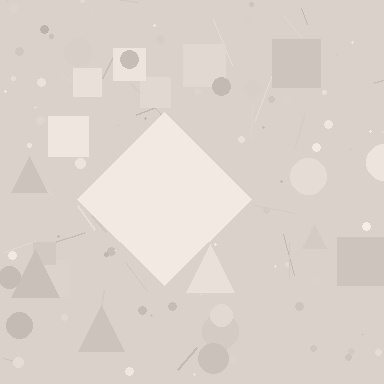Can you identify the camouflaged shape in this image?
The camouflaged shape is a diamond.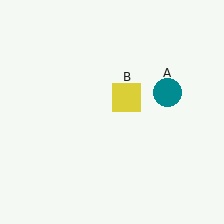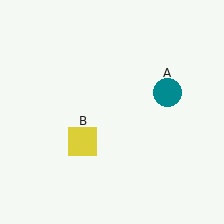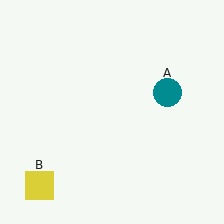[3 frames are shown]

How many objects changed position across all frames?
1 object changed position: yellow square (object B).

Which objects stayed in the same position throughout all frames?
Teal circle (object A) remained stationary.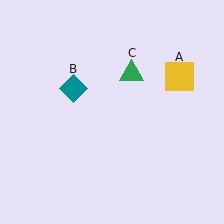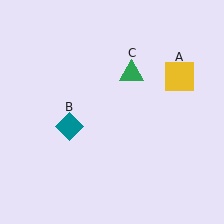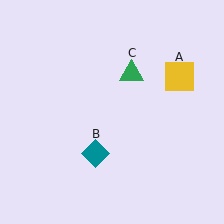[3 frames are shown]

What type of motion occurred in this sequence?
The teal diamond (object B) rotated counterclockwise around the center of the scene.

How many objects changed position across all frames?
1 object changed position: teal diamond (object B).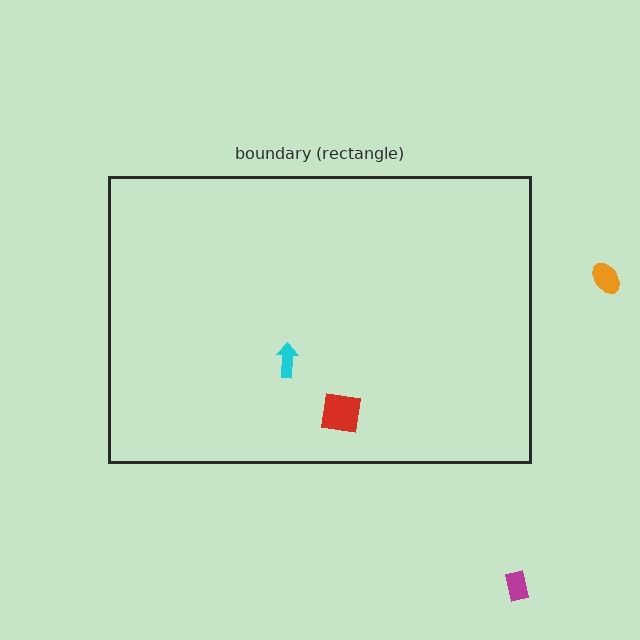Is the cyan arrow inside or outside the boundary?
Inside.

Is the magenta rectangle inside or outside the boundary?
Outside.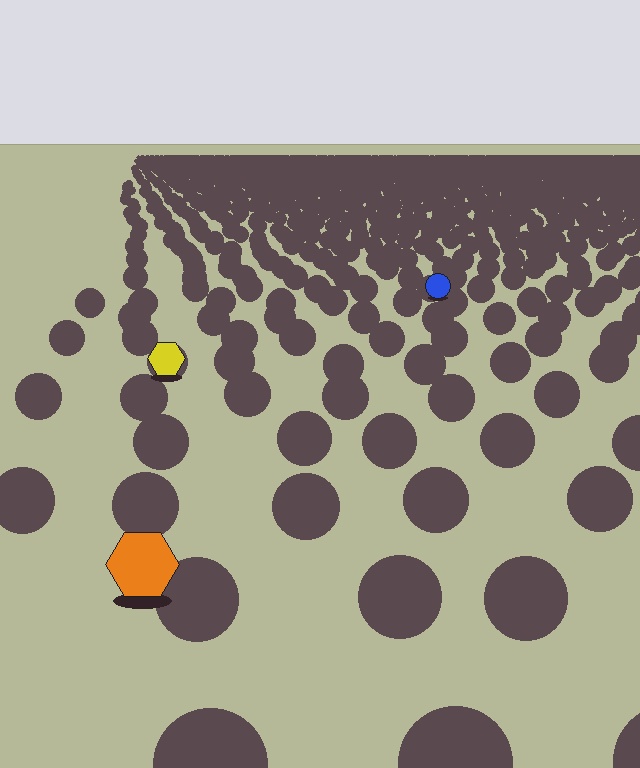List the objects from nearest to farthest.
From nearest to farthest: the orange hexagon, the yellow hexagon, the blue circle.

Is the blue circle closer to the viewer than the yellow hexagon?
No. The yellow hexagon is closer — you can tell from the texture gradient: the ground texture is coarser near it.